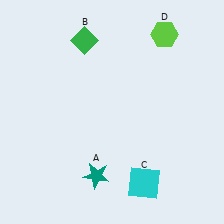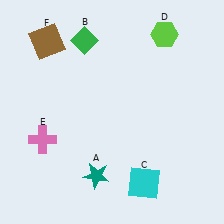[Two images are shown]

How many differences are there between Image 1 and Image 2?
There are 2 differences between the two images.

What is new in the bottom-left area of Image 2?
A pink cross (E) was added in the bottom-left area of Image 2.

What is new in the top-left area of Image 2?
A brown square (F) was added in the top-left area of Image 2.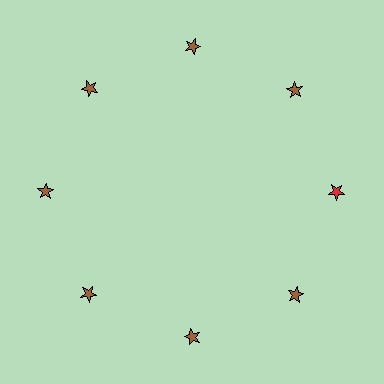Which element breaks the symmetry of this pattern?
The red star at roughly the 3 o'clock position breaks the symmetry. All other shapes are brown stars.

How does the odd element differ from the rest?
It has a different color: red instead of brown.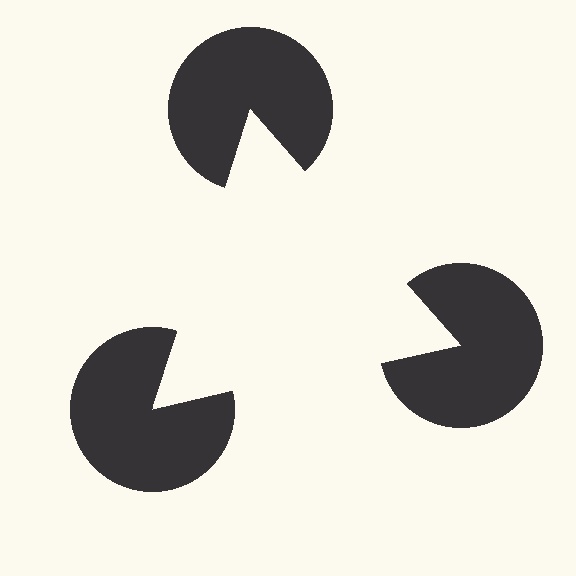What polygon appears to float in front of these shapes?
An illusory triangle — its edges are inferred from the aligned wedge cuts in the pac-man discs, not physically drawn.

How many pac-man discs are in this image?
There are 3 — one at each vertex of the illusory triangle.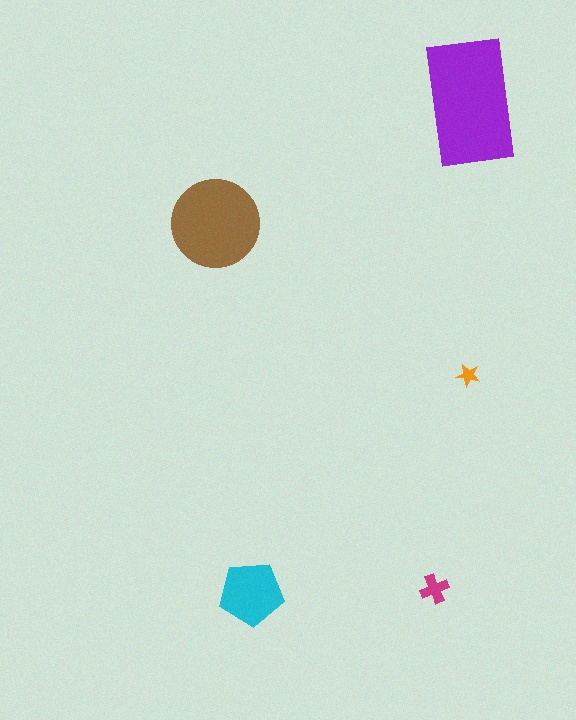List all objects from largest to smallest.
The purple rectangle, the brown circle, the cyan pentagon, the magenta cross, the orange star.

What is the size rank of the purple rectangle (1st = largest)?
1st.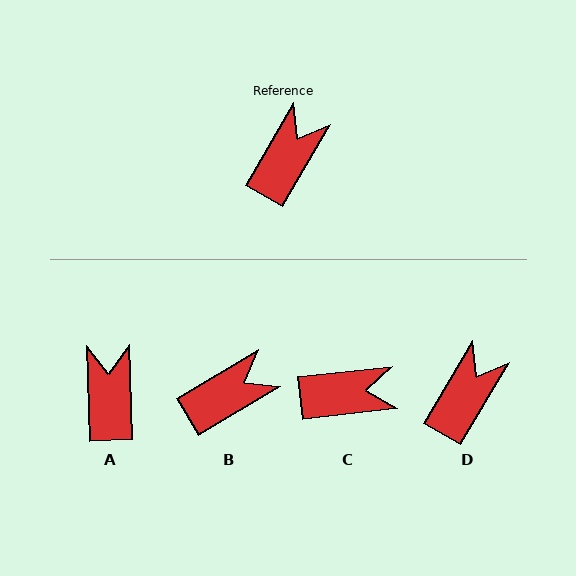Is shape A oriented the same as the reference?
No, it is off by about 32 degrees.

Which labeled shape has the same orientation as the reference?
D.